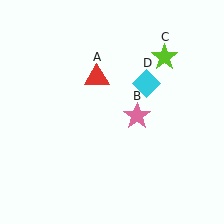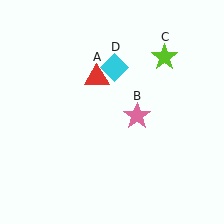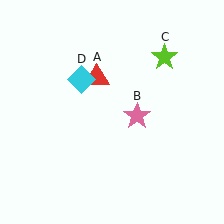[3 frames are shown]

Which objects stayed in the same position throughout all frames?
Red triangle (object A) and pink star (object B) and lime star (object C) remained stationary.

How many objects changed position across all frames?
1 object changed position: cyan diamond (object D).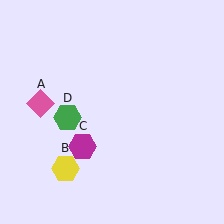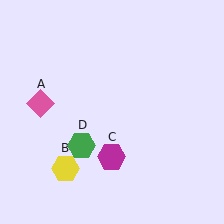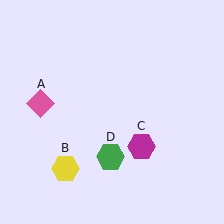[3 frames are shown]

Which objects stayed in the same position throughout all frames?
Pink diamond (object A) and yellow hexagon (object B) remained stationary.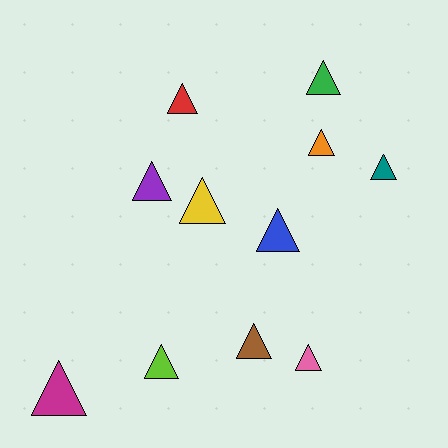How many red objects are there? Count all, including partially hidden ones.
There is 1 red object.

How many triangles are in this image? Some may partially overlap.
There are 11 triangles.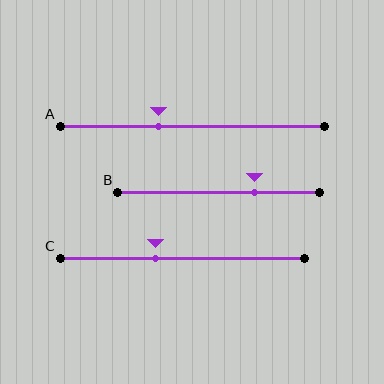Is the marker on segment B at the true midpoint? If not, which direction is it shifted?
No, the marker on segment B is shifted to the right by about 18% of the segment length.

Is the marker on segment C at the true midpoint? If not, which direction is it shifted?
No, the marker on segment C is shifted to the left by about 11% of the segment length.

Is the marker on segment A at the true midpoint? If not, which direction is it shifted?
No, the marker on segment A is shifted to the left by about 13% of the segment length.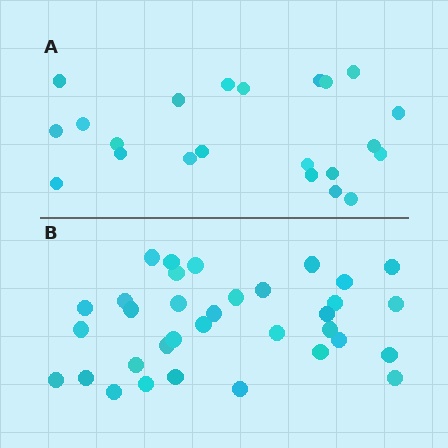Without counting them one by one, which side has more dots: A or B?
Region B (the bottom region) has more dots.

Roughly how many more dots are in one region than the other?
Region B has roughly 12 or so more dots than region A.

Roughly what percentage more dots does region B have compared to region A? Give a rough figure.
About 55% more.